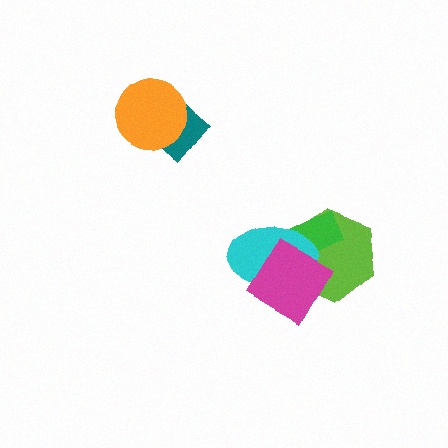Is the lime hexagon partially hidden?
Yes, it is partially covered by another shape.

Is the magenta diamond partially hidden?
No, no other shape covers it.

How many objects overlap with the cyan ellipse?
3 objects overlap with the cyan ellipse.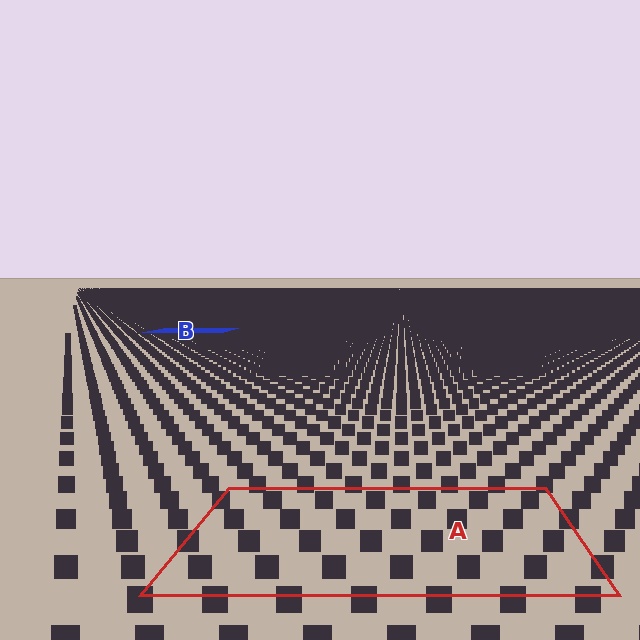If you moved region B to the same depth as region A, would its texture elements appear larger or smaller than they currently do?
They would appear larger. At a closer depth, the same texture elements are projected at a bigger on-screen size.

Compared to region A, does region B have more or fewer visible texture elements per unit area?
Region B has more texture elements per unit area — they are packed more densely because it is farther away.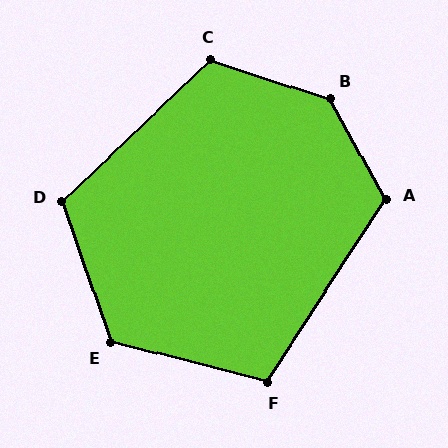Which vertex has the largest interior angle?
B, at approximately 137 degrees.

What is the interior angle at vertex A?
Approximately 118 degrees (obtuse).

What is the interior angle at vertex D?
Approximately 114 degrees (obtuse).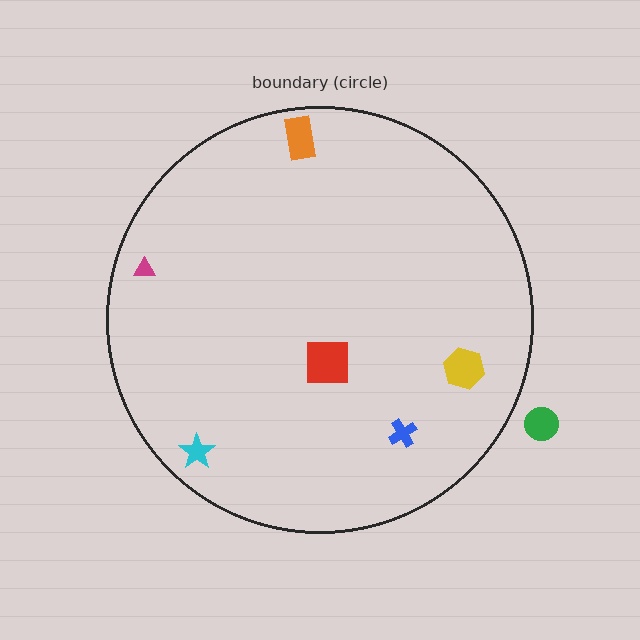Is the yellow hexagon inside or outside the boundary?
Inside.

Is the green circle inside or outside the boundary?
Outside.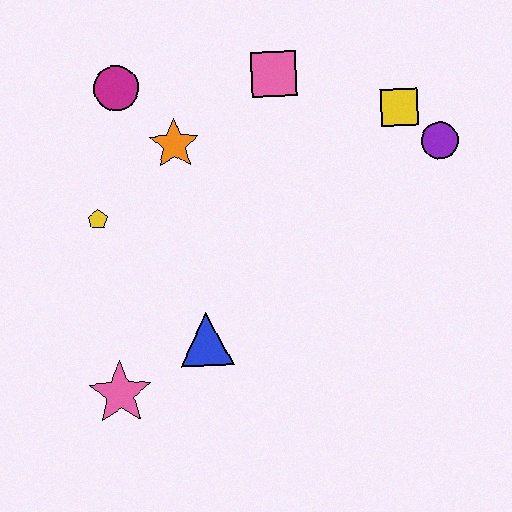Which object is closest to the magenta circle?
The orange star is closest to the magenta circle.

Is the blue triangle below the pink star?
No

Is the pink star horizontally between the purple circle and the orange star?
No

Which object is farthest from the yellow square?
The pink star is farthest from the yellow square.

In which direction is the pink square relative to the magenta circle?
The pink square is to the right of the magenta circle.